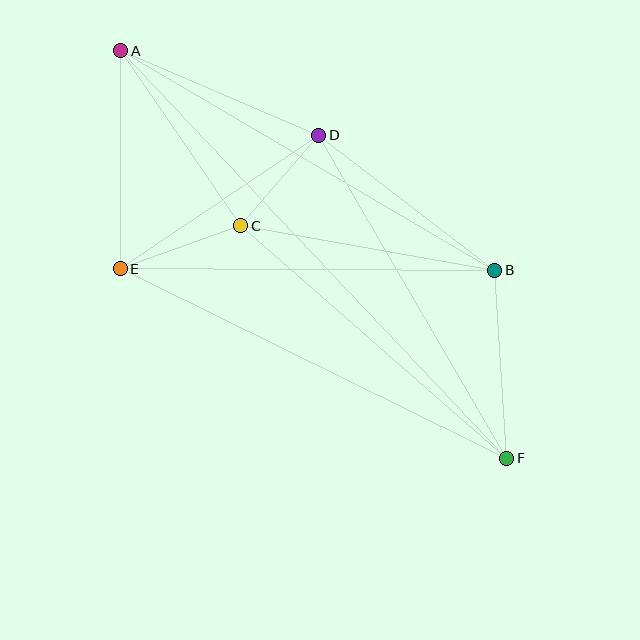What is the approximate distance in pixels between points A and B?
The distance between A and B is approximately 434 pixels.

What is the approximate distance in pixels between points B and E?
The distance between B and E is approximately 374 pixels.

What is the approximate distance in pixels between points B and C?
The distance between B and C is approximately 258 pixels.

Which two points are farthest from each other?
Points A and F are farthest from each other.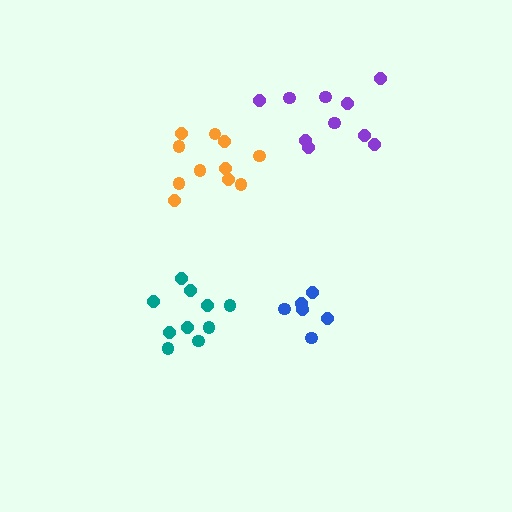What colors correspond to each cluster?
The clusters are colored: blue, purple, teal, orange.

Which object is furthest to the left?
The teal cluster is leftmost.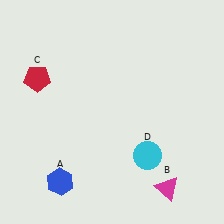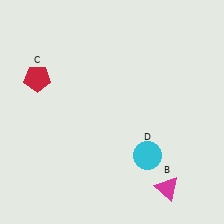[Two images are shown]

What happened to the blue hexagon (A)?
The blue hexagon (A) was removed in Image 2. It was in the bottom-left area of Image 1.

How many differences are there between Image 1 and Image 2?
There is 1 difference between the two images.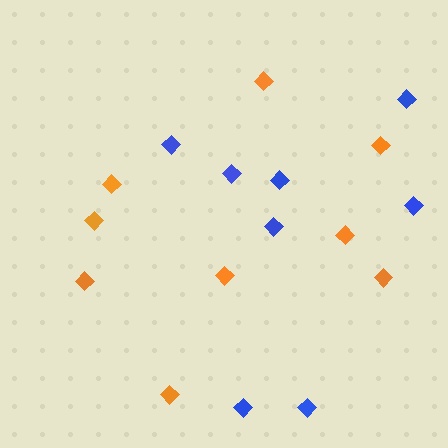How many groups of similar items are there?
There are 2 groups: one group of orange diamonds (9) and one group of blue diamonds (8).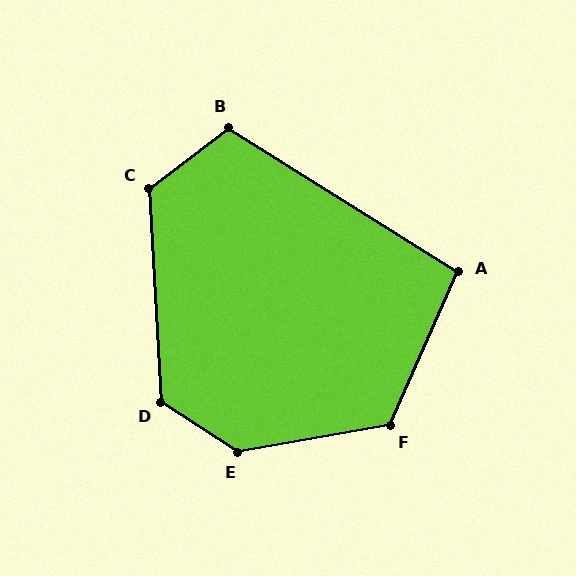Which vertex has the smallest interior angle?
A, at approximately 98 degrees.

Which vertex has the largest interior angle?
E, at approximately 138 degrees.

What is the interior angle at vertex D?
Approximately 126 degrees (obtuse).